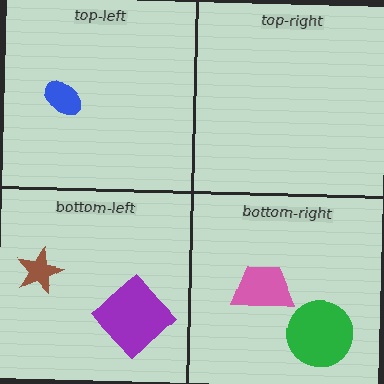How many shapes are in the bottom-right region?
2.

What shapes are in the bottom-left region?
The purple diamond, the brown star.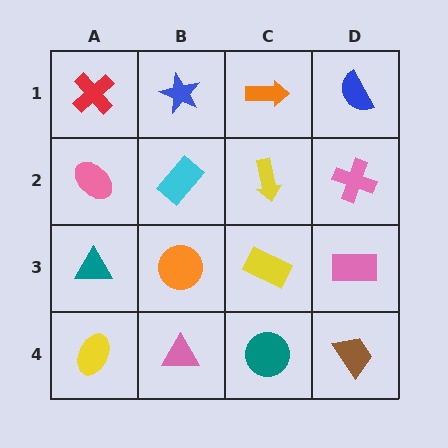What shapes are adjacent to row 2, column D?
A blue semicircle (row 1, column D), a pink rectangle (row 3, column D), a yellow arrow (row 2, column C).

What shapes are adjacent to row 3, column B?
A cyan rectangle (row 2, column B), a pink triangle (row 4, column B), a teal triangle (row 3, column A), a yellow rectangle (row 3, column C).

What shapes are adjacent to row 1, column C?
A yellow arrow (row 2, column C), a blue star (row 1, column B), a blue semicircle (row 1, column D).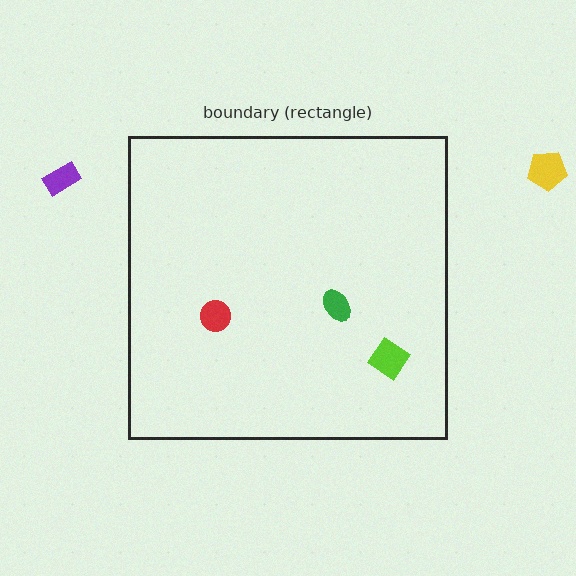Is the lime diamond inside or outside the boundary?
Inside.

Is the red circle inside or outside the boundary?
Inside.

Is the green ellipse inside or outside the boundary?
Inside.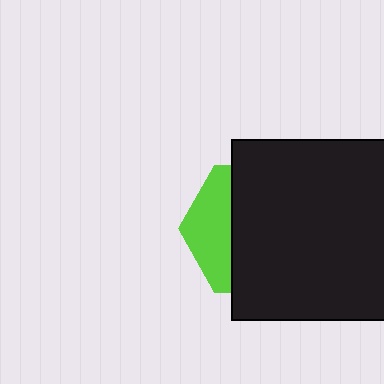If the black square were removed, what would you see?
You would see the complete lime hexagon.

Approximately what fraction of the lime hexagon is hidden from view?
Roughly 68% of the lime hexagon is hidden behind the black square.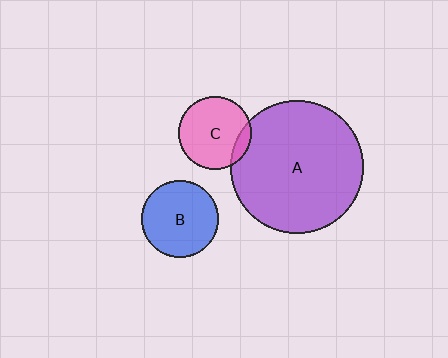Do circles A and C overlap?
Yes.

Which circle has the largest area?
Circle A (purple).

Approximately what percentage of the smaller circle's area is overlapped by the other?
Approximately 15%.